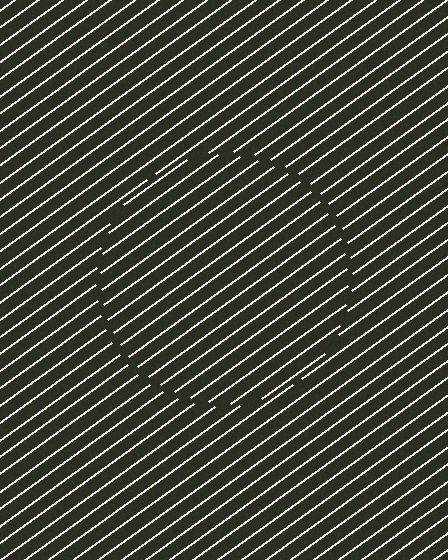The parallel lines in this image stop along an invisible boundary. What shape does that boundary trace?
An illusory circle. The interior of the shape contains the same grating, shifted by half a period — the contour is defined by the phase discontinuity where line-ends from the inner and outer gratings abut.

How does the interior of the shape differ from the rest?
The interior of the shape contains the same grating, shifted by half a period — the contour is defined by the phase discontinuity where line-ends from the inner and outer gratings abut.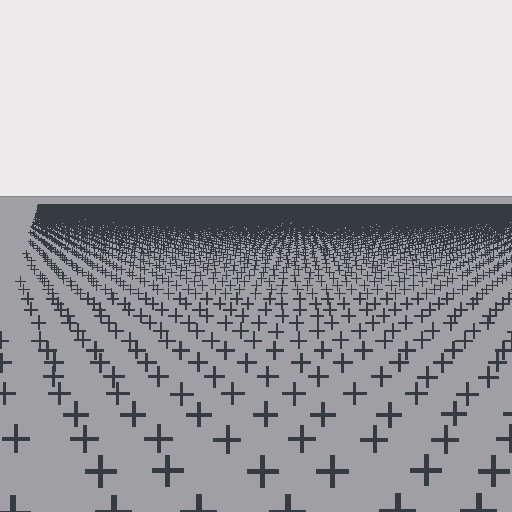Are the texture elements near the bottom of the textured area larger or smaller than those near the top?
Larger. Near the bottom, elements are closer to the viewer and appear at a bigger on-screen size.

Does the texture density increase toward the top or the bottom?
Density increases toward the top.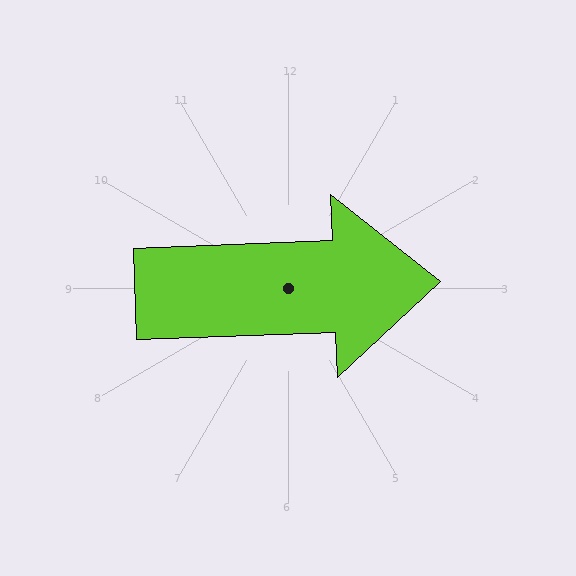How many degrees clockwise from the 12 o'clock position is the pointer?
Approximately 88 degrees.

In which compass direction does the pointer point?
East.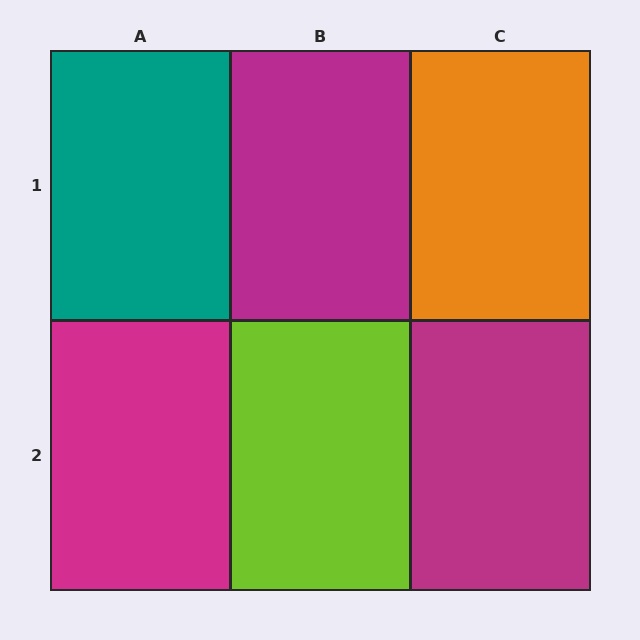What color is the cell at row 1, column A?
Teal.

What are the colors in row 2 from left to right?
Magenta, lime, magenta.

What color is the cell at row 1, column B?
Magenta.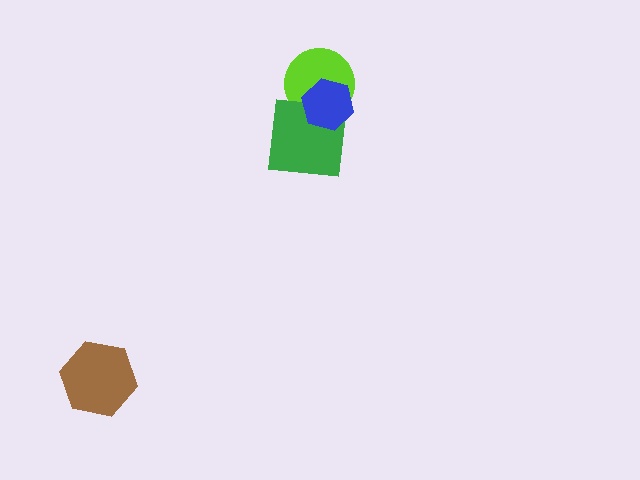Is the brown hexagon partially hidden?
No, no other shape covers it.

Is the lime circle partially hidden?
Yes, it is partially covered by another shape.